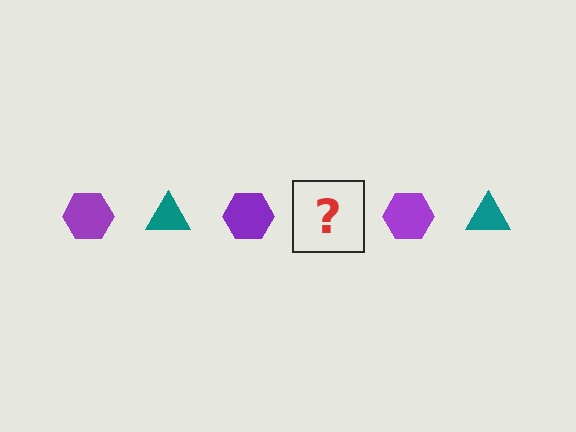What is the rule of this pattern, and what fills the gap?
The rule is that the pattern alternates between purple hexagon and teal triangle. The gap should be filled with a teal triangle.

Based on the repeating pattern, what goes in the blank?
The blank should be a teal triangle.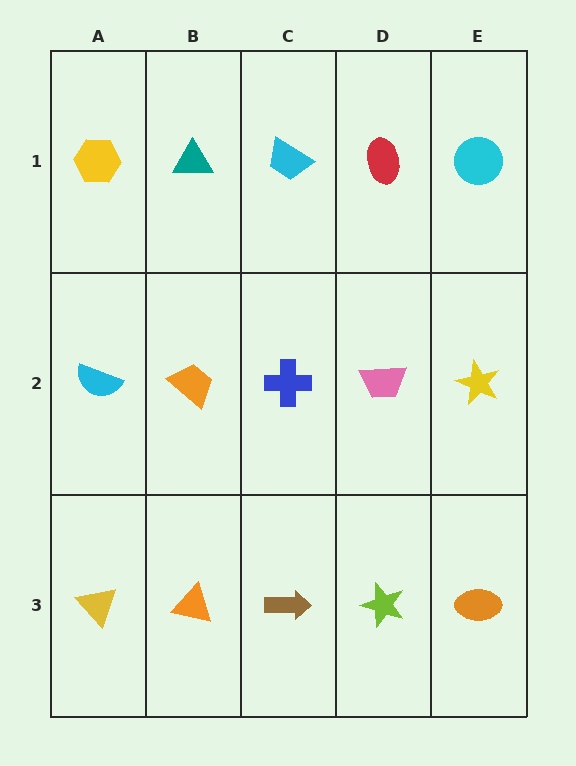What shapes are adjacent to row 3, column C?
A blue cross (row 2, column C), an orange triangle (row 3, column B), a lime star (row 3, column D).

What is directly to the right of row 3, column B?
A brown arrow.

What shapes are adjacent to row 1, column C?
A blue cross (row 2, column C), a teal triangle (row 1, column B), a red ellipse (row 1, column D).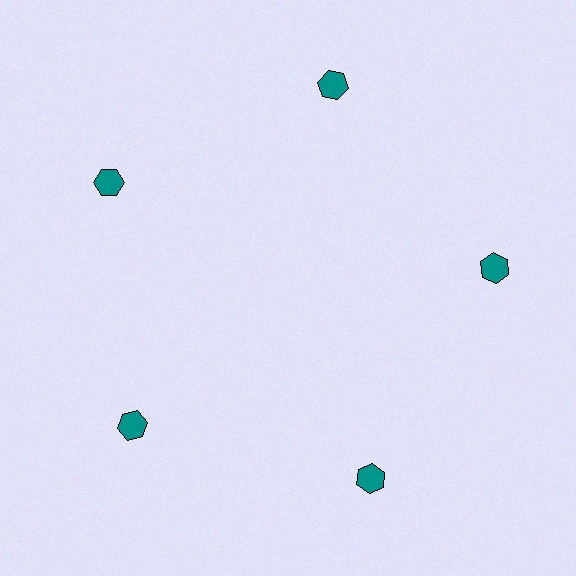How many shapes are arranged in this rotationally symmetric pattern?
There are 5 shapes, arranged in 5 groups of 1.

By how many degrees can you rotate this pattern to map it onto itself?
The pattern maps onto itself every 72 degrees of rotation.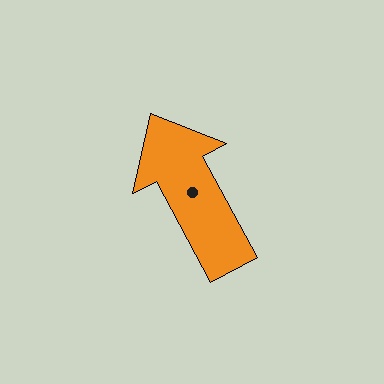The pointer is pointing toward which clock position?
Roughly 11 o'clock.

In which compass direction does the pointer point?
Northwest.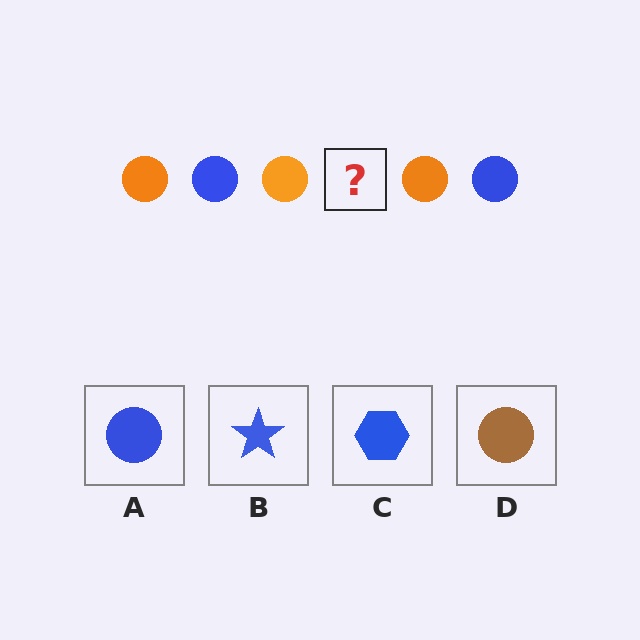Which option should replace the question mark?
Option A.